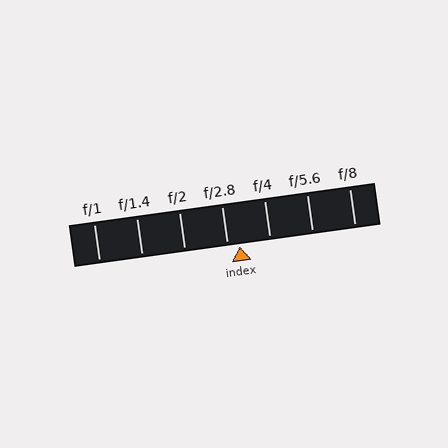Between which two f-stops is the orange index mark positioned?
The index mark is between f/2.8 and f/4.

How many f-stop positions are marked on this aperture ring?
There are 7 f-stop positions marked.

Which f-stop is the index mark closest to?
The index mark is closest to f/2.8.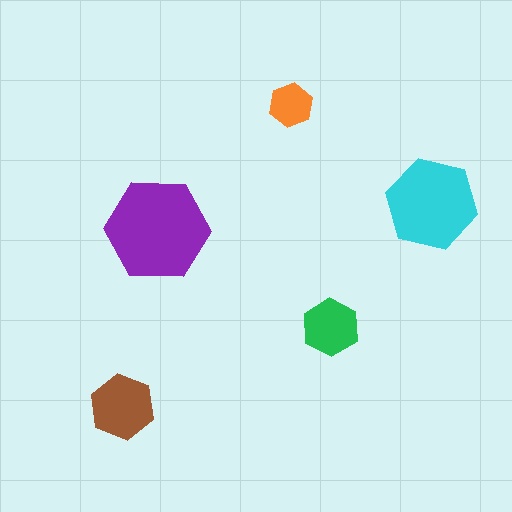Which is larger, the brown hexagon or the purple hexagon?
The purple one.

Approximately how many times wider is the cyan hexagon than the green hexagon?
About 1.5 times wider.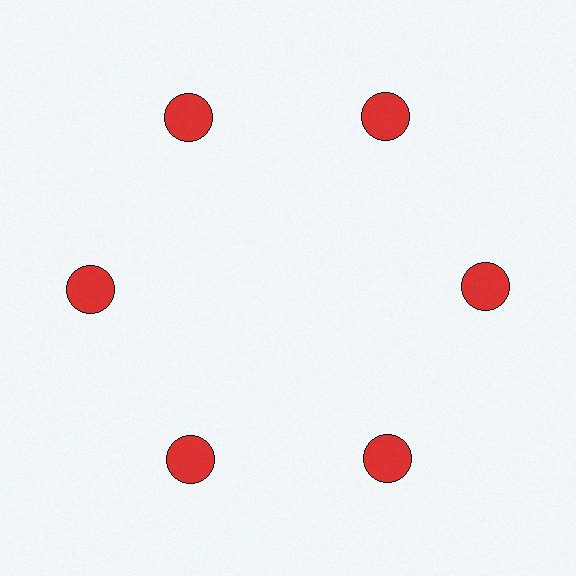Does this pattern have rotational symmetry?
Yes, this pattern has 6-fold rotational symmetry. It looks the same after rotating 60 degrees around the center.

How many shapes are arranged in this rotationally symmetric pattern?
There are 6 shapes, arranged in 6 groups of 1.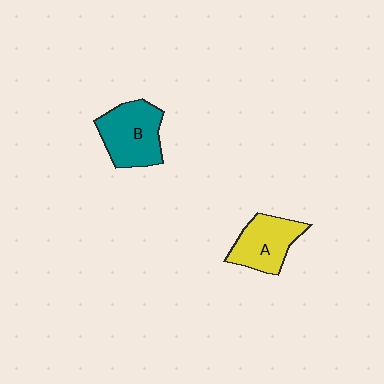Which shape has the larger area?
Shape B (teal).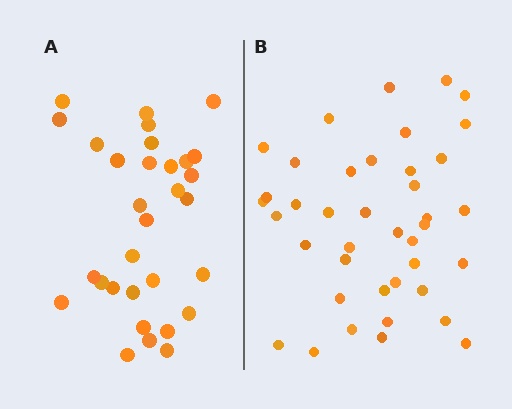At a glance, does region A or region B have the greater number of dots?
Region B (the right region) has more dots.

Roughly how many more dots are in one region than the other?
Region B has roughly 8 or so more dots than region A.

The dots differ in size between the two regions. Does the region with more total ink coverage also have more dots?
No. Region A has more total ink coverage because its dots are larger, but region B actually contains more individual dots. Total area can be misleading — the number of items is what matters here.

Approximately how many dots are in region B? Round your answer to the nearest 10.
About 40 dots.